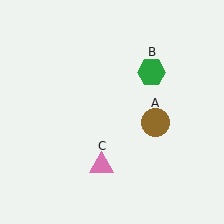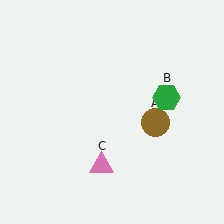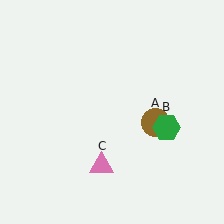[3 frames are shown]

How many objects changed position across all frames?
1 object changed position: green hexagon (object B).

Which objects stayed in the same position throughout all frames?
Brown circle (object A) and pink triangle (object C) remained stationary.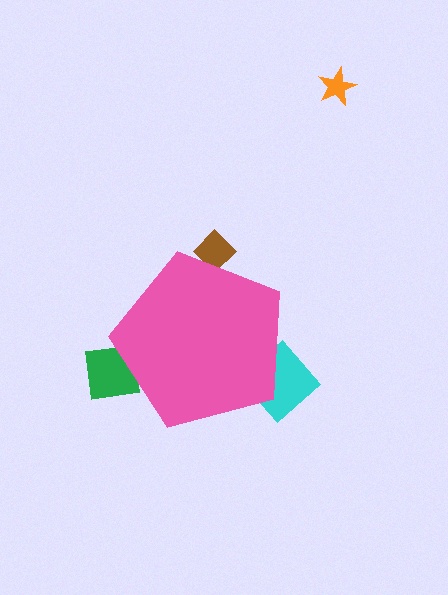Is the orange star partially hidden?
No, the orange star is fully visible.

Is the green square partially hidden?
Yes, the green square is partially hidden behind the pink pentagon.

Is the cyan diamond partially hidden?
Yes, the cyan diamond is partially hidden behind the pink pentagon.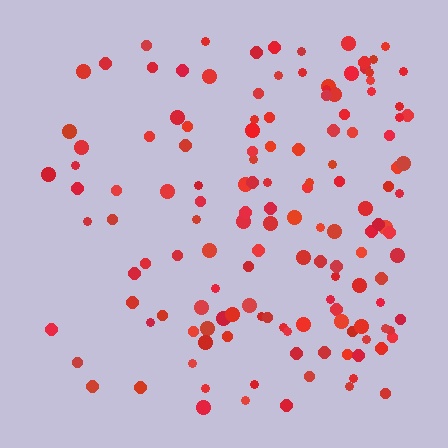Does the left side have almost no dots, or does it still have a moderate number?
Still a moderate number, just noticeably fewer than the right.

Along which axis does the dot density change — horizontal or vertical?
Horizontal.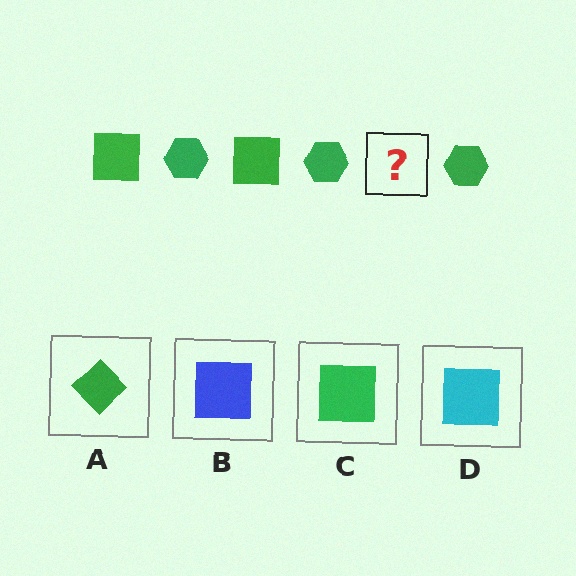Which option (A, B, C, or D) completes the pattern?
C.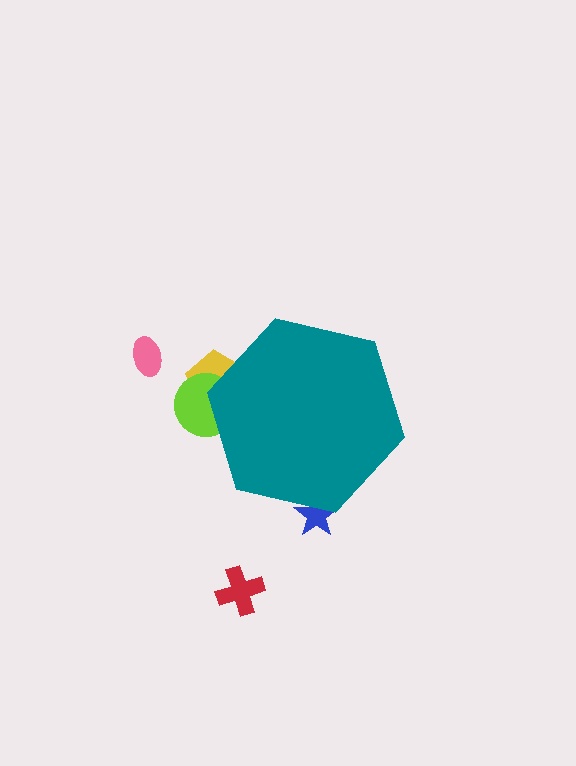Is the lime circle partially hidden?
Yes, the lime circle is partially hidden behind the teal hexagon.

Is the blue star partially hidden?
Yes, the blue star is partially hidden behind the teal hexagon.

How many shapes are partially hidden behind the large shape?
3 shapes are partially hidden.